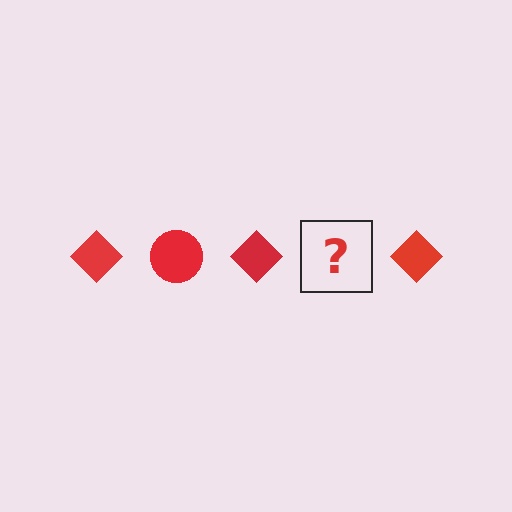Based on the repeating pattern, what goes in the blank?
The blank should be a red circle.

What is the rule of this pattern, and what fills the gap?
The rule is that the pattern cycles through diamond, circle shapes in red. The gap should be filled with a red circle.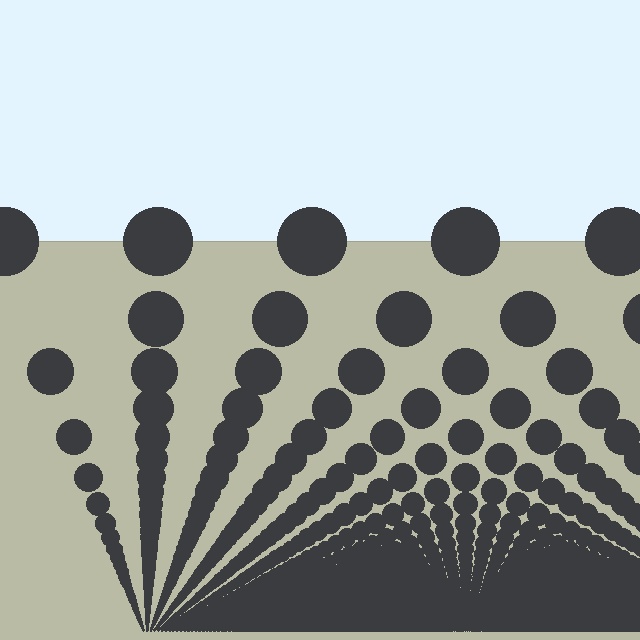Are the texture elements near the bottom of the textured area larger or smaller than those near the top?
Smaller. The gradient is inverted — elements near the bottom are smaller and denser.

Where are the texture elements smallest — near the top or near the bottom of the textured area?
Near the bottom.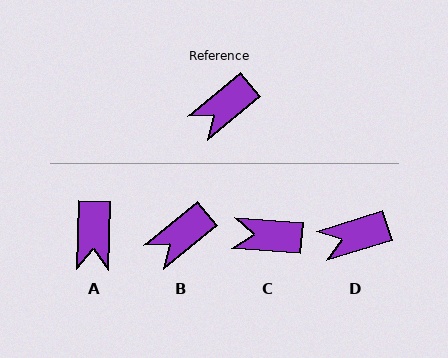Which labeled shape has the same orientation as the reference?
B.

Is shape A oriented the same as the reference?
No, it is off by about 49 degrees.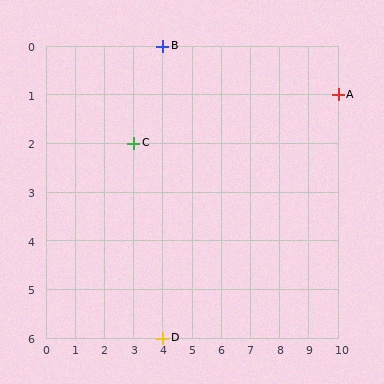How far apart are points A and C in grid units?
Points A and C are 7 columns and 1 row apart (about 7.1 grid units diagonally).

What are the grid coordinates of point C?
Point C is at grid coordinates (3, 2).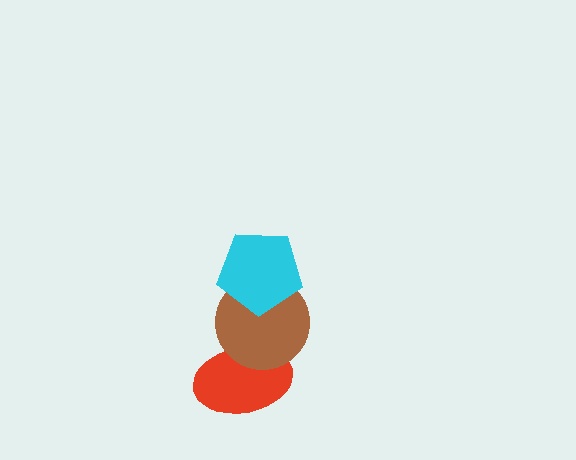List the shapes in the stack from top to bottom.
From top to bottom: the cyan pentagon, the brown circle, the red ellipse.